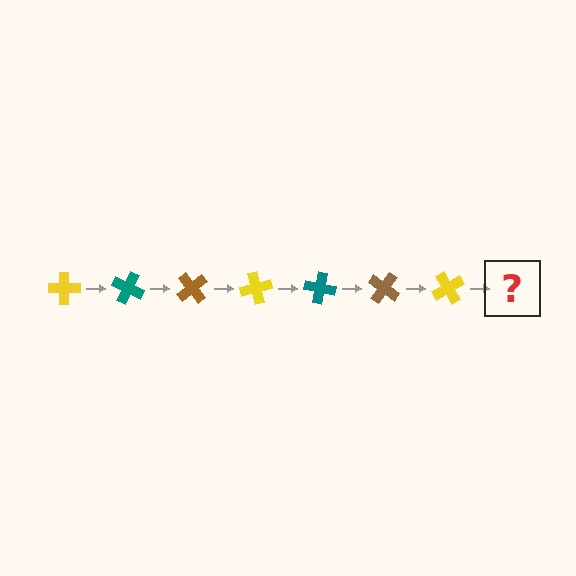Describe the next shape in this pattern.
It should be a teal cross, rotated 175 degrees from the start.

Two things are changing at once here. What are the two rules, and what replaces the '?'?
The two rules are that it rotates 25 degrees each step and the color cycles through yellow, teal, and brown. The '?' should be a teal cross, rotated 175 degrees from the start.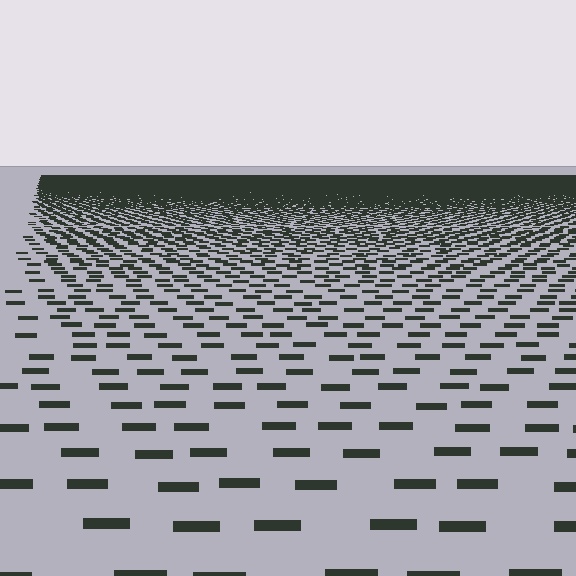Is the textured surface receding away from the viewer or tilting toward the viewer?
The surface is receding away from the viewer. Texture elements get smaller and denser toward the top.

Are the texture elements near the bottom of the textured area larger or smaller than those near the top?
Larger. Near the bottom, elements are closer to the viewer and appear at a bigger on-screen size.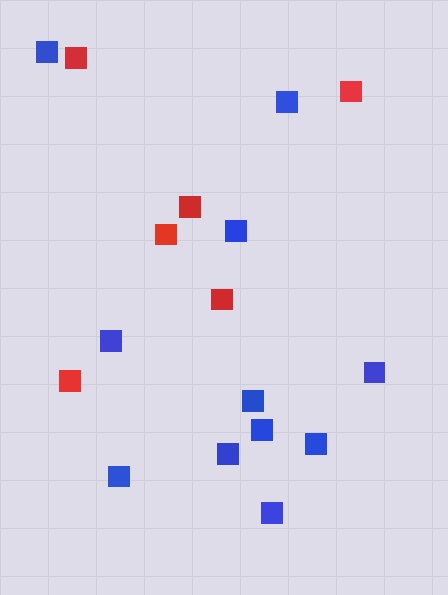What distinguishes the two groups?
There are 2 groups: one group of red squares (6) and one group of blue squares (11).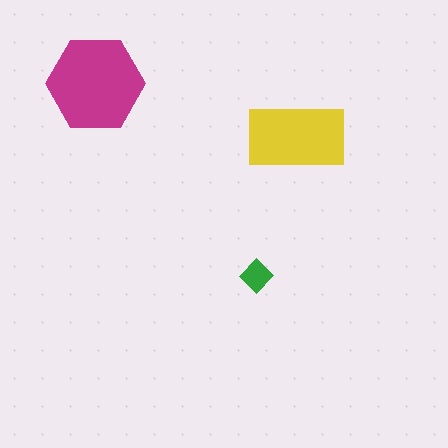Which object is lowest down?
The green diamond is bottommost.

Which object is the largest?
The magenta hexagon.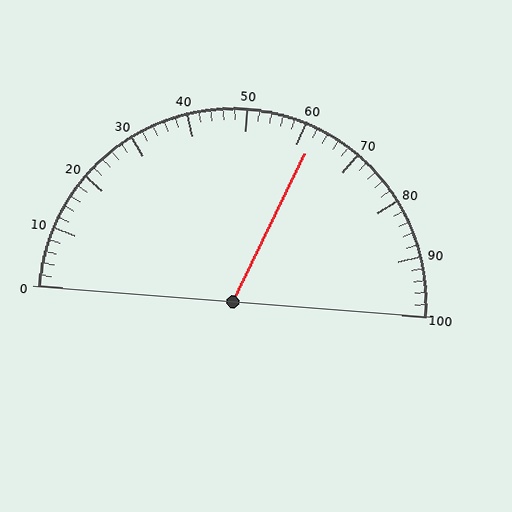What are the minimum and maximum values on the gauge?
The gauge ranges from 0 to 100.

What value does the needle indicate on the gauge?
The needle indicates approximately 62.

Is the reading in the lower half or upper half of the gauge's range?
The reading is in the upper half of the range (0 to 100).